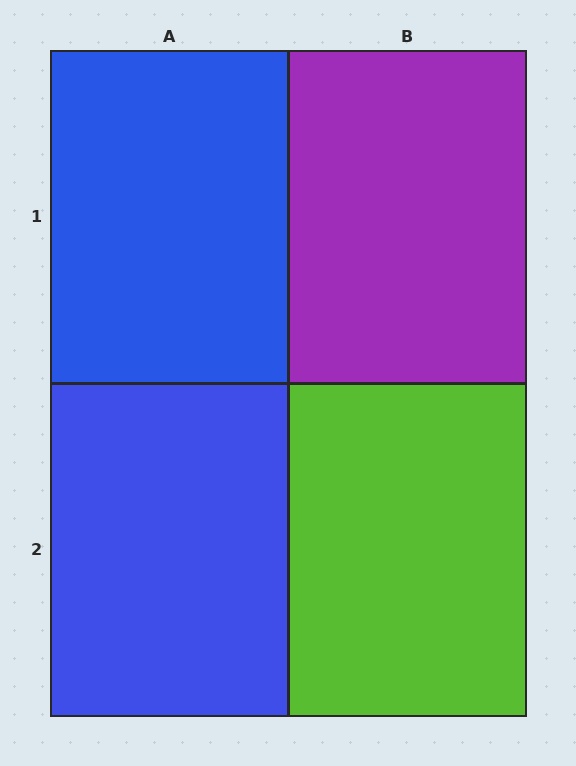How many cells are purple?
1 cell is purple.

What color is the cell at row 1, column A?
Blue.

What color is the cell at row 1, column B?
Purple.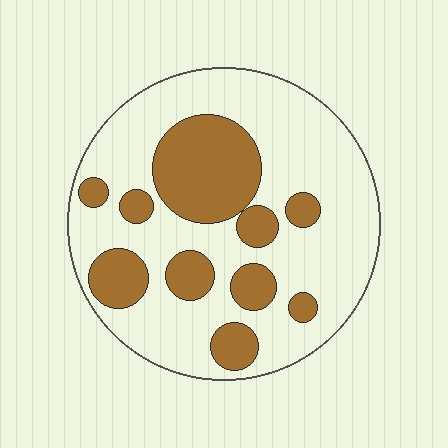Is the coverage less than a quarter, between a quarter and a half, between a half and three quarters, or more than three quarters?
Between a quarter and a half.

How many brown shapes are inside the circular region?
10.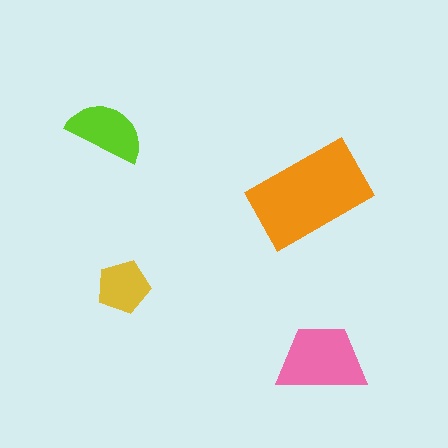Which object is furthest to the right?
The pink trapezoid is rightmost.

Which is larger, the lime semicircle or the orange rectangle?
The orange rectangle.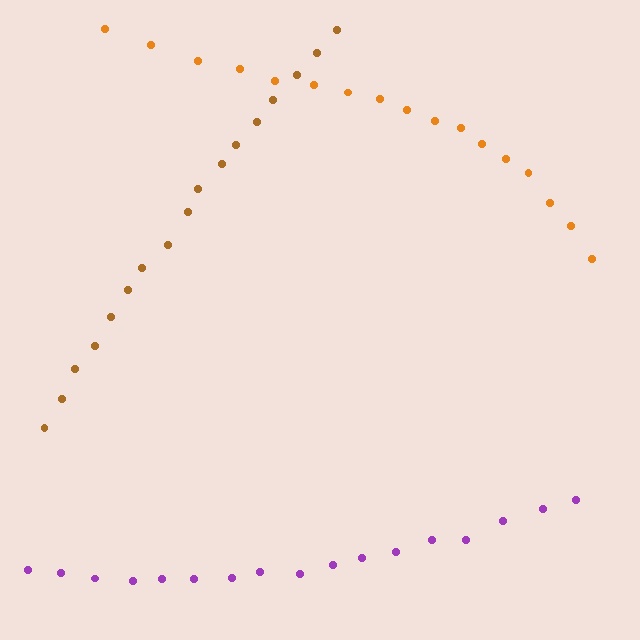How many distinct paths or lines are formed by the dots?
There are 3 distinct paths.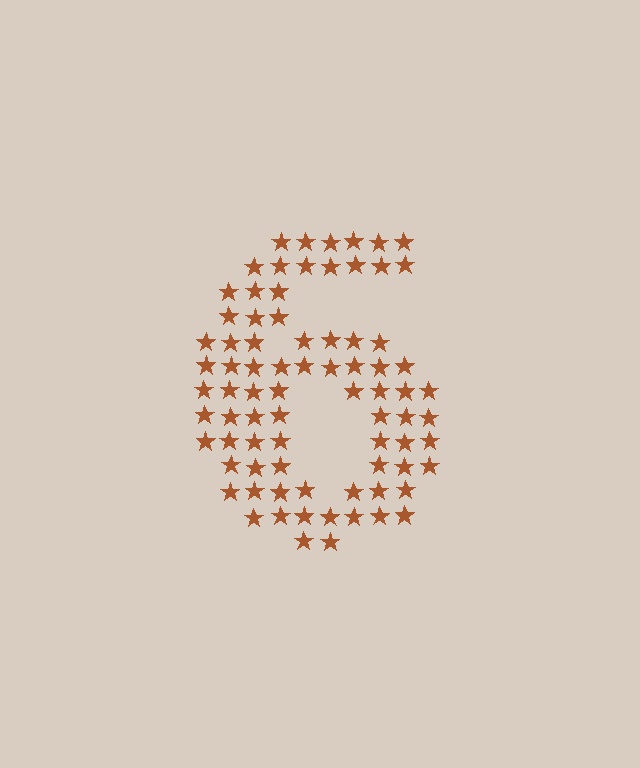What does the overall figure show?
The overall figure shows the digit 6.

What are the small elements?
The small elements are stars.